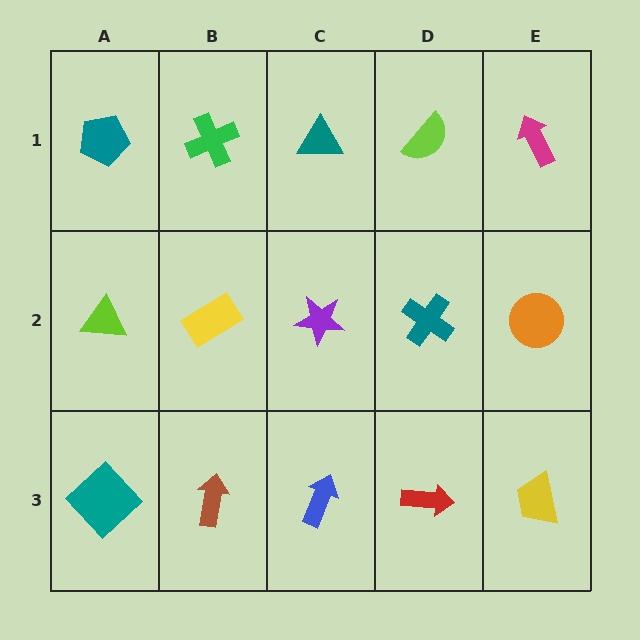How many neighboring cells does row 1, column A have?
2.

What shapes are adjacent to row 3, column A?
A lime triangle (row 2, column A), a brown arrow (row 3, column B).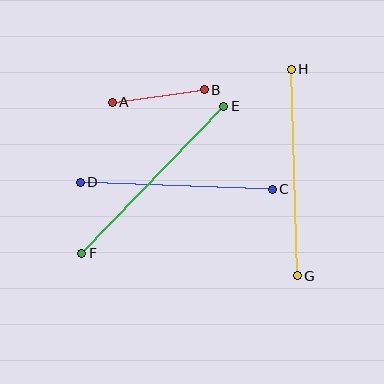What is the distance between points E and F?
The distance is approximately 205 pixels.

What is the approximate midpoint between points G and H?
The midpoint is at approximately (294, 173) pixels.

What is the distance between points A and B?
The distance is approximately 93 pixels.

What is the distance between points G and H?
The distance is approximately 206 pixels.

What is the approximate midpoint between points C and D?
The midpoint is at approximately (176, 186) pixels.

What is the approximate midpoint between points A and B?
The midpoint is at approximately (158, 96) pixels.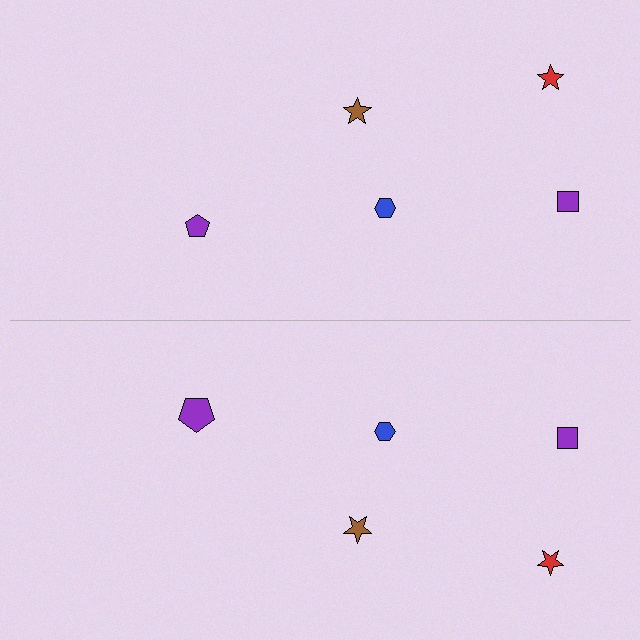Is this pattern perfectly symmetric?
No, the pattern is not perfectly symmetric. The purple pentagon on the bottom side has a different size than its mirror counterpart.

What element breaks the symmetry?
The purple pentagon on the bottom side has a different size than its mirror counterpart.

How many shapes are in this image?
There are 10 shapes in this image.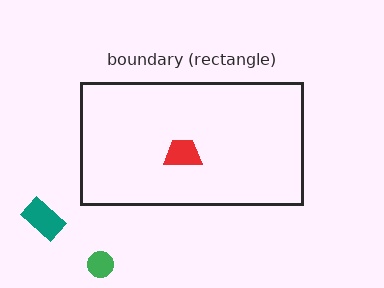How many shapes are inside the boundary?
1 inside, 2 outside.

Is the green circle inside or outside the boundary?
Outside.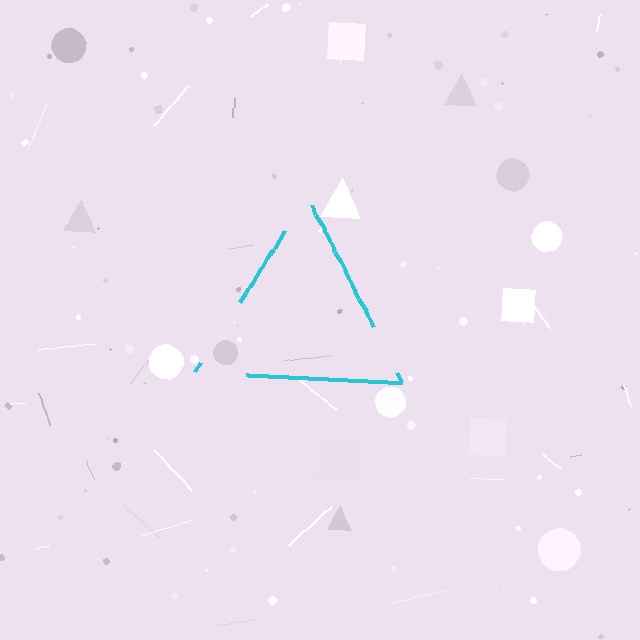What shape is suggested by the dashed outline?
The dashed outline suggests a triangle.